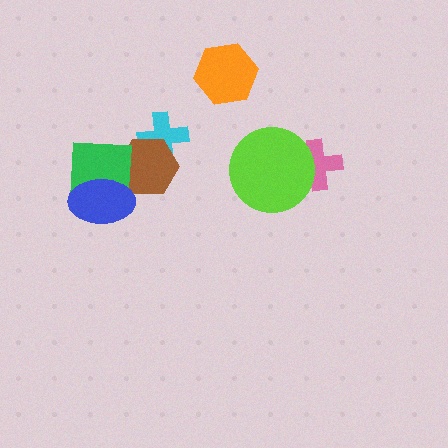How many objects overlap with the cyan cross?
1 object overlaps with the cyan cross.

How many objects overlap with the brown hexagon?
3 objects overlap with the brown hexagon.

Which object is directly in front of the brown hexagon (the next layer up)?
The green square is directly in front of the brown hexagon.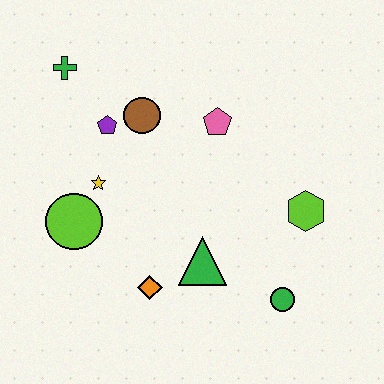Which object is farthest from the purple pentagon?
The green circle is farthest from the purple pentagon.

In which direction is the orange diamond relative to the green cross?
The orange diamond is below the green cross.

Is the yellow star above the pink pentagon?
No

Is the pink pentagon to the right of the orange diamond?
Yes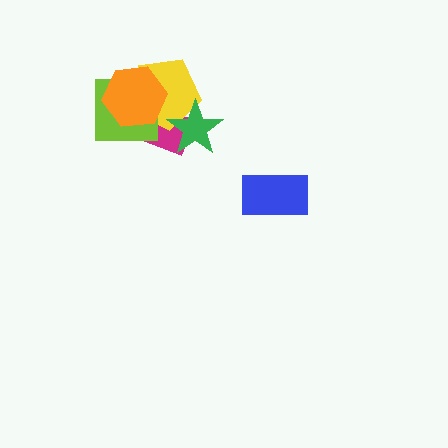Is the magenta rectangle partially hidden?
Yes, it is partially covered by another shape.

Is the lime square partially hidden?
Yes, it is partially covered by another shape.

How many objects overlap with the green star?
2 objects overlap with the green star.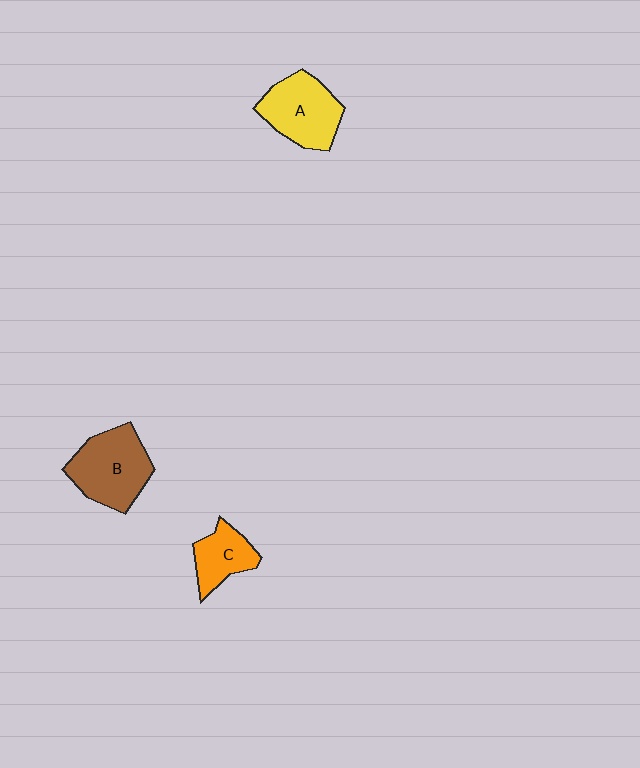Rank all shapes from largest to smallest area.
From largest to smallest: B (brown), A (yellow), C (orange).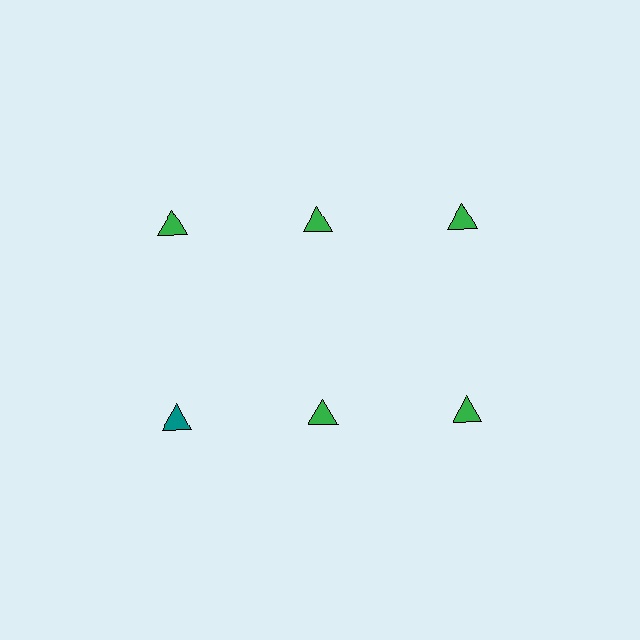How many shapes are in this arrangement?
There are 6 shapes arranged in a grid pattern.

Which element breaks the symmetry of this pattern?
The teal triangle in the second row, leftmost column breaks the symmetry. All other shapes are green triangles.